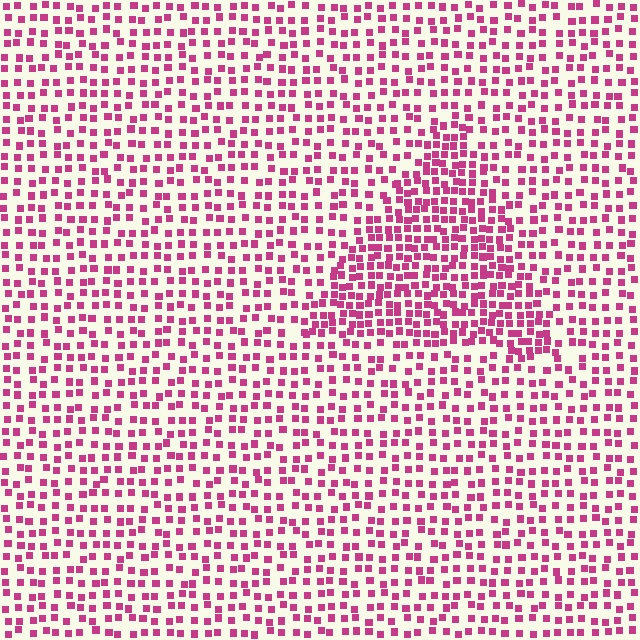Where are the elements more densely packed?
The elements are more densely packed inside the triangle boundary.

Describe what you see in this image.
The image contains small magenta elements arranged at two different densities. A triangle-shaped region is visible where the elements are more densely packed than the surrounding area.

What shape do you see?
I see a triangle.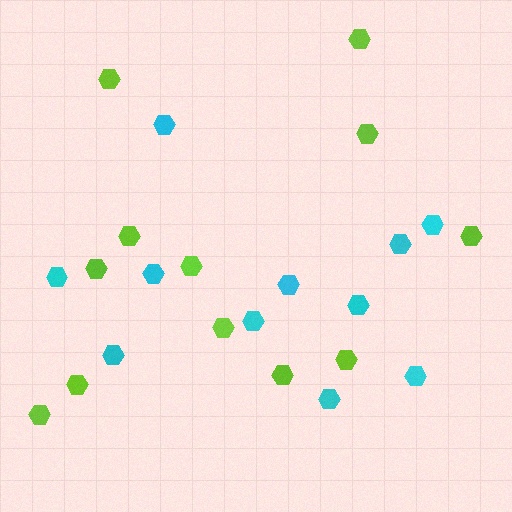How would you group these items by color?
There are 2 groups: one group of cyan hexagons (11) and one group of lime hexagons (12).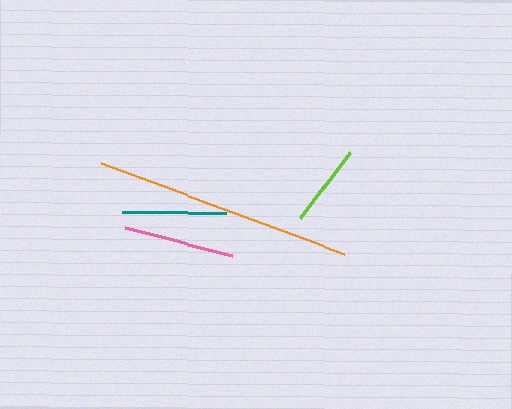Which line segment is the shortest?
The lime line is the shortest at approximately 83 pixels.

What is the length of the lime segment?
The lime segment is approximately 83 pixels long.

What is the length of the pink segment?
The pink segment is approximately 110 pixels long.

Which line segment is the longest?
The orange line is the longest at approximately 259 pixels.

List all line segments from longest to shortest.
From longest to shortest: orange, pink, teal, lime.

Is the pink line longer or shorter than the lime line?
The pink line is longer than the lime line.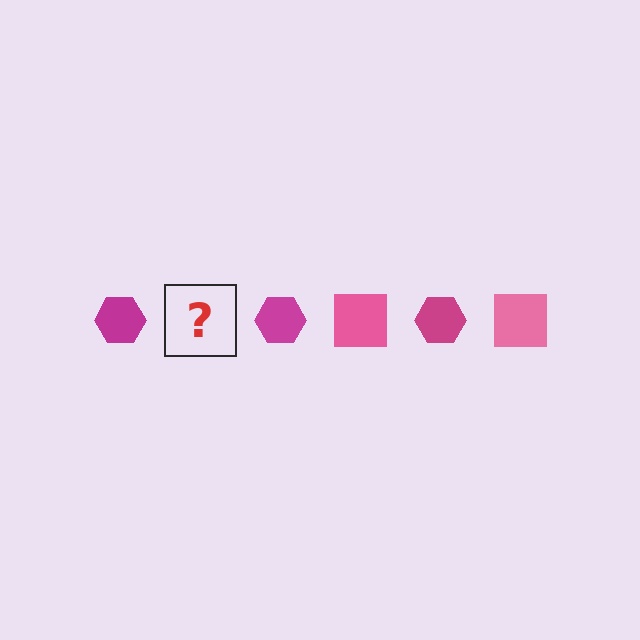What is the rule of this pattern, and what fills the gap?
The rule is that the pattern alternates between magenta hexagon and pink square. The gap should be filled with a pink square.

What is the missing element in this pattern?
The missing element is a pink square.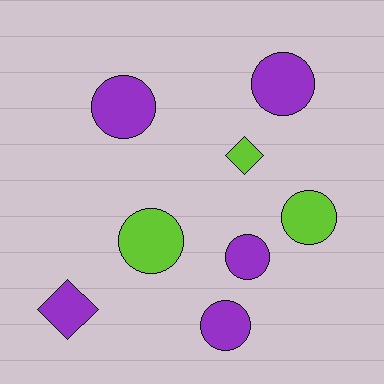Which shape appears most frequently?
Circle, with 6 objects.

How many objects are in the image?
There are 8 objects.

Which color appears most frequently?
Purple, with 5 objects.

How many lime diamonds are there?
There is 1 lime diamond.